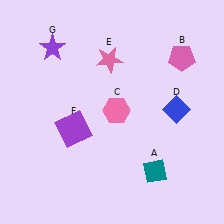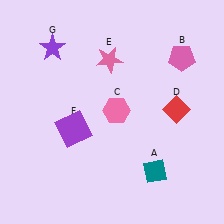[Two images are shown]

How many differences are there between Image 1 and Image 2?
There is 1 difference between the two images.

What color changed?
The diamond (D) changed from blue in Image 1 to red in Image 2.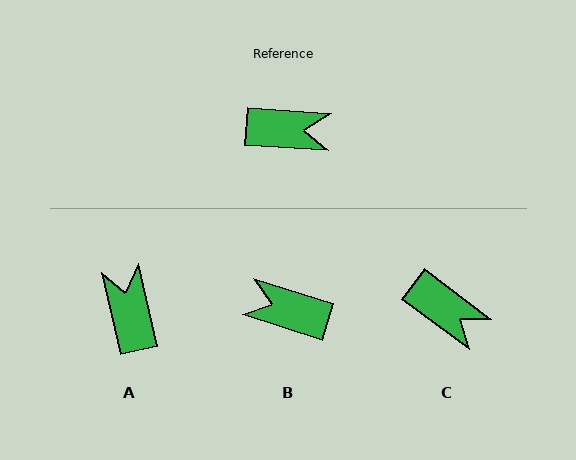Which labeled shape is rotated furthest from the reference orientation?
B, about 166 degrees away.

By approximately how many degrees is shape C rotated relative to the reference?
Approximately 33 degrees clockwise.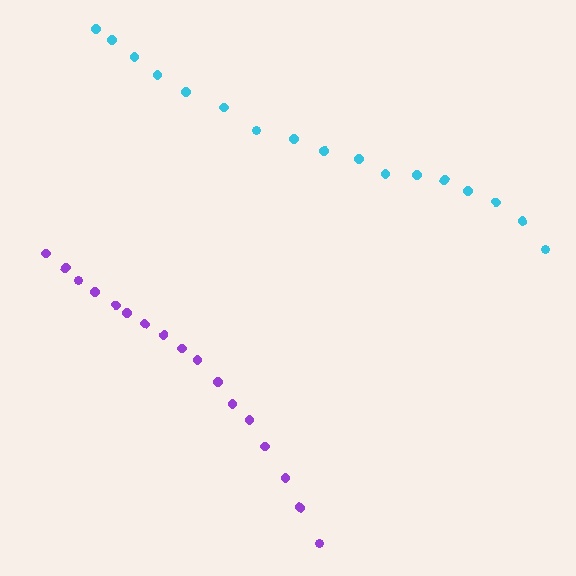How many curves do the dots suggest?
There are 2 distinct paths.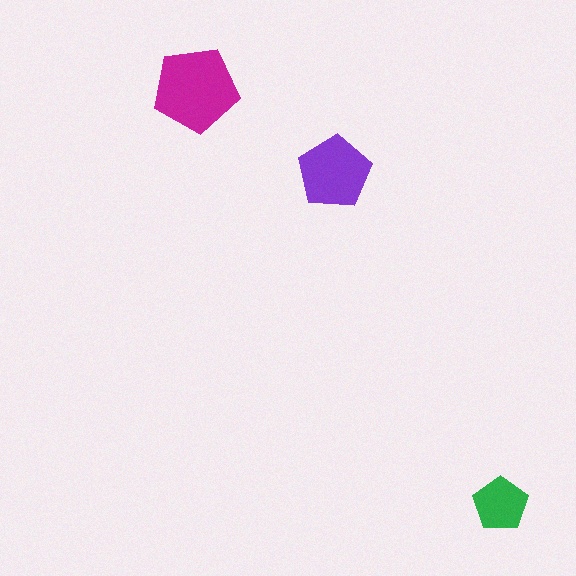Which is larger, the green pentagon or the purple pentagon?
The purple one.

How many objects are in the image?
There are 3 objects in the image.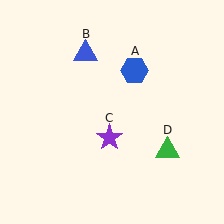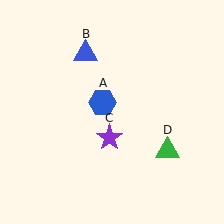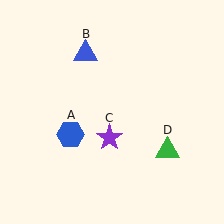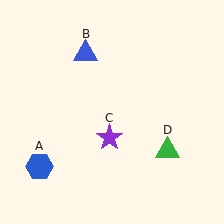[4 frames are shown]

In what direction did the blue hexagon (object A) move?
The blue hexagon (object A) moved down and to the left.